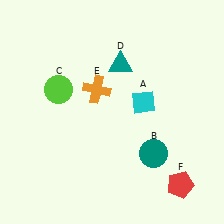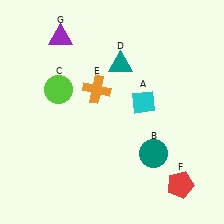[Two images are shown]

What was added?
A purple triangle (G) was added in Image 2.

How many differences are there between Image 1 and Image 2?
There is 1 difference between the two images.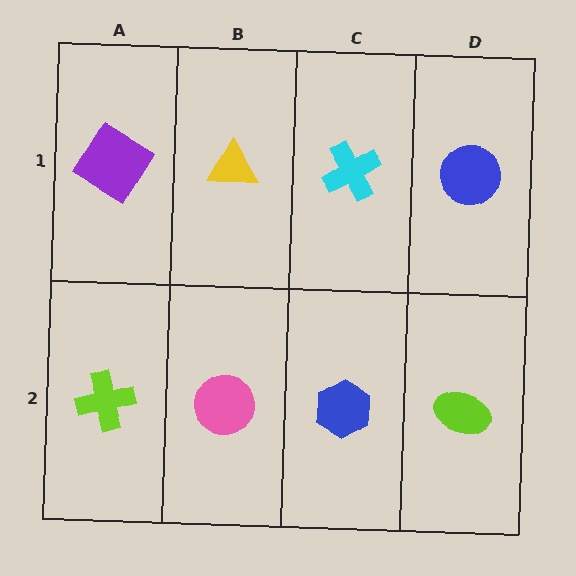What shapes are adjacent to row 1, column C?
A blue hexagon (row 2, column C), a yellow triangle (row 1, column B), a blue circle (row 1, column D).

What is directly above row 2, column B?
A yellow triangle.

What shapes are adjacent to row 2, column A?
A purple diamond (row 1, column A), a pink circle (row 2, column B).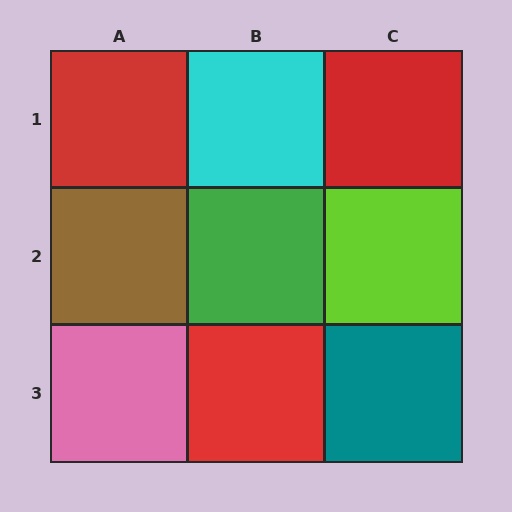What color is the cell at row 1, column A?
Red.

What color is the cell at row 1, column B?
Cyan.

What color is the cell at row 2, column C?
Lime.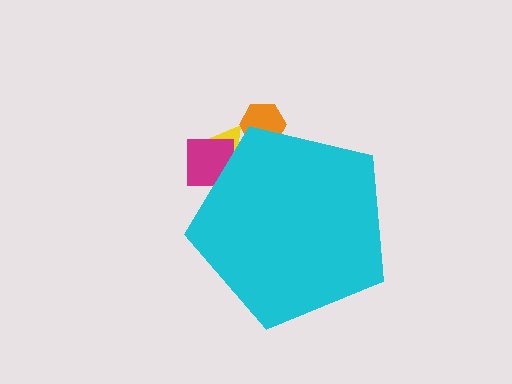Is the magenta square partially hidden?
Yes, the magenta square is partially hidden behind the cyan pentagon.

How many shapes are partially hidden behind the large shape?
3 shapes are partially hidden.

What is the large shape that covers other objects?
A cyan pentagon.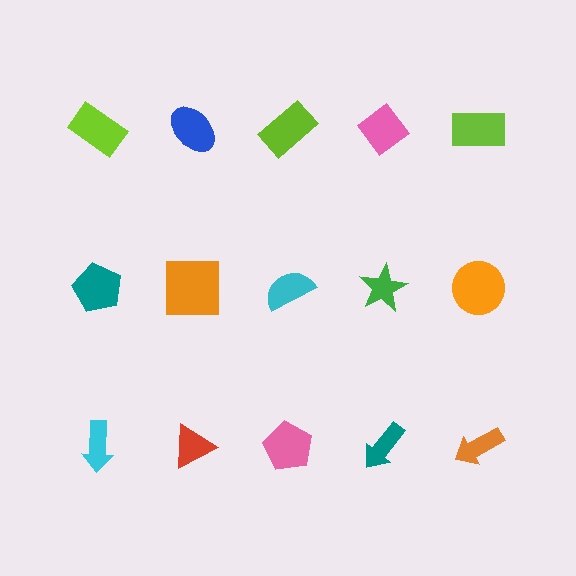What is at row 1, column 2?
A blue ellipse.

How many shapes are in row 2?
5 shapes.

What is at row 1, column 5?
A lime rectangle.